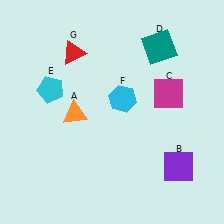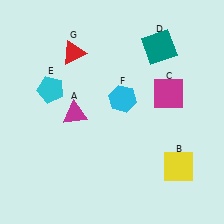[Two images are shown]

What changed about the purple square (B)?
In Image 1, B is purple. In Image 2, it changed to yellow.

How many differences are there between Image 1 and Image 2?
There are 2 differences between the two images.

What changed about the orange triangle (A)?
In Image 1, A is orange. In Image 2, it changed to magenta.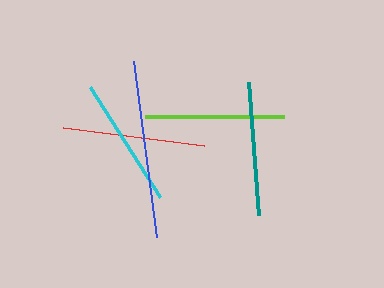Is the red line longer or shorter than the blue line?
The blue line is longer than the red line.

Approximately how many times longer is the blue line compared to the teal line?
The blue line is approximately 1.3 times the length of the teal line.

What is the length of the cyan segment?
The cyan segment is approximately 131 pixels long.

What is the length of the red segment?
The red segment is approximately 142 pixels long.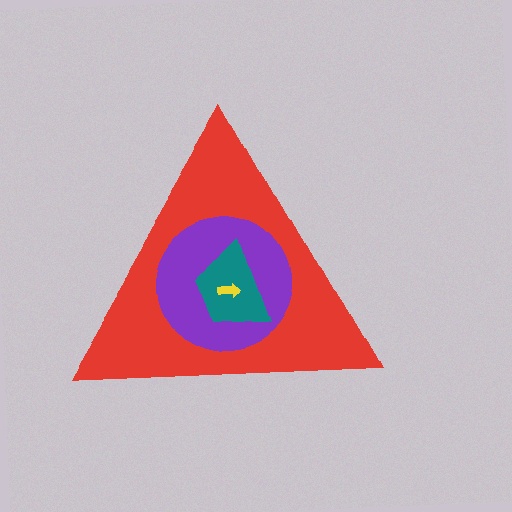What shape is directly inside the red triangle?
The purple circle.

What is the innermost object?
The yellow arrow.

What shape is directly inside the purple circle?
The teal trapezoid.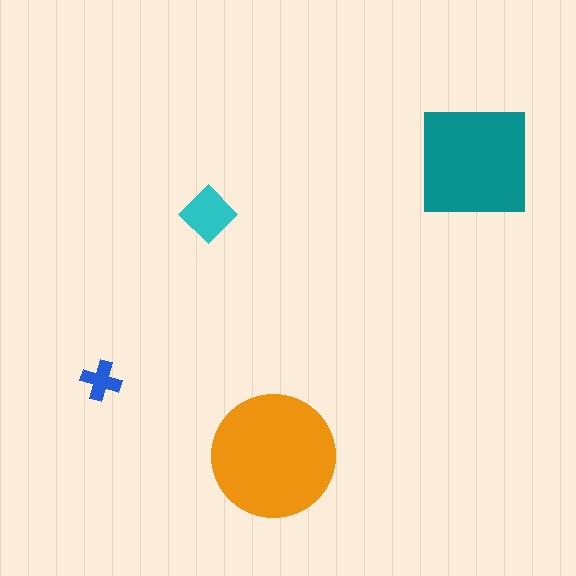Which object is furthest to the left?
The blue cross is leftmost.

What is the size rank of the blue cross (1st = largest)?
4th.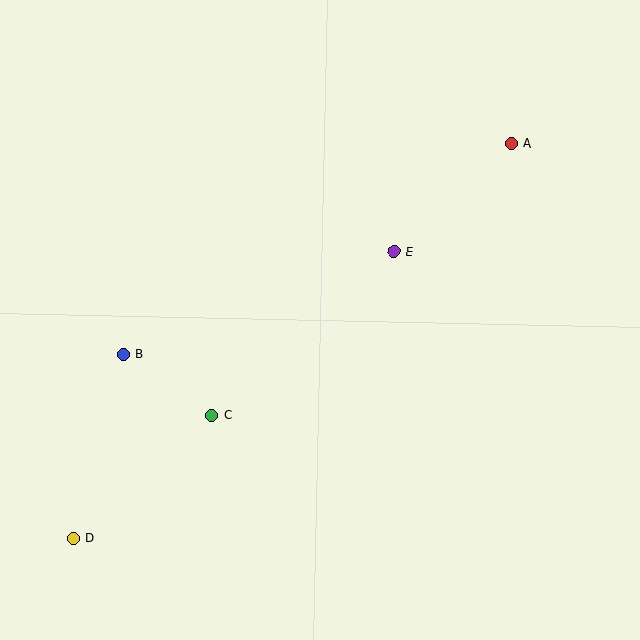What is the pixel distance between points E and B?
The distance between E and B is 289 pixels.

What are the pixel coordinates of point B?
Point B is at (124, 354).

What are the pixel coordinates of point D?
Point D is at (73, 538).